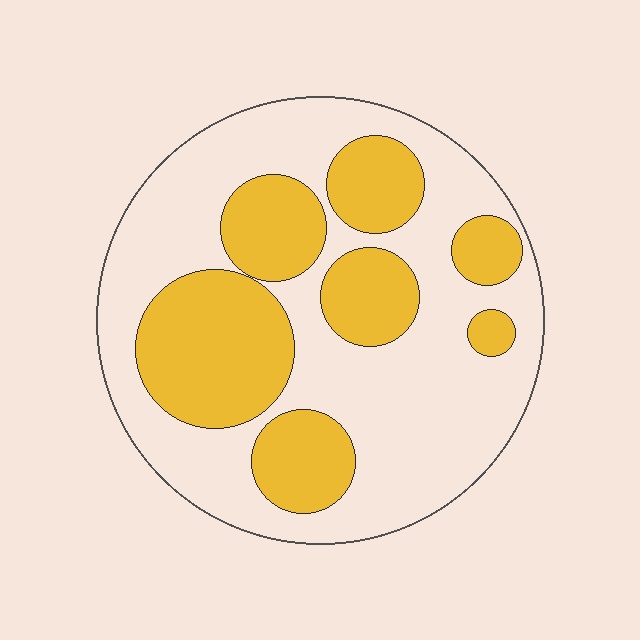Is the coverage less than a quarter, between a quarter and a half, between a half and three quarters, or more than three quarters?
Between a quarter and a half.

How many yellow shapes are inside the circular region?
7.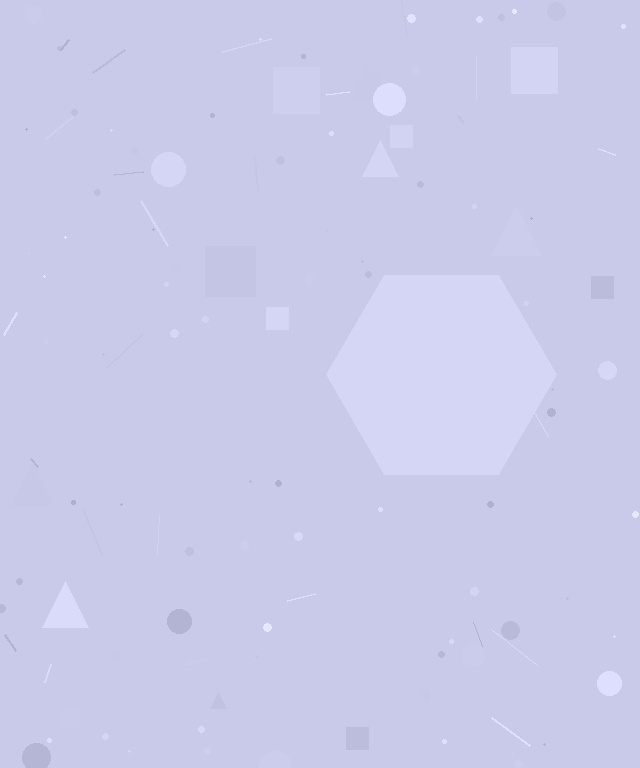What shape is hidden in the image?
A hexagon is hidden in the image.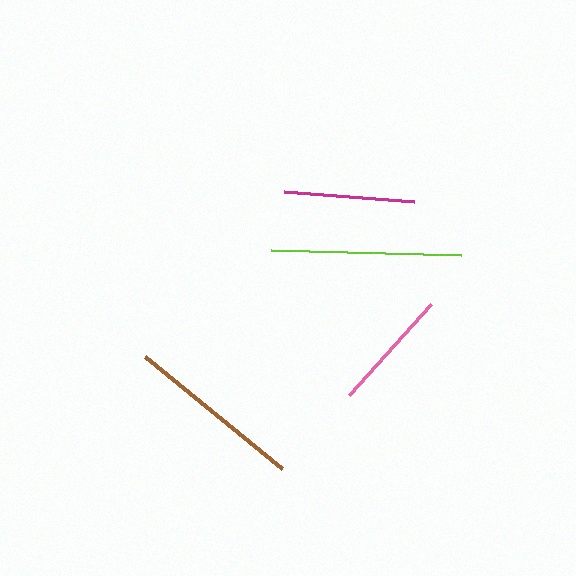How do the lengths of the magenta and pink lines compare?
The magenta and pink lines are approximately the same length.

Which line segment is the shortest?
The pink line is the shortest at approximately 122 pixels.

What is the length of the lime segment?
The lime segment is approximately 190 pixels long.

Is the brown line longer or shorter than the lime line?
The lime line is longer than the brown line.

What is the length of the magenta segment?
The magenta segment is approximately 130 pixels long.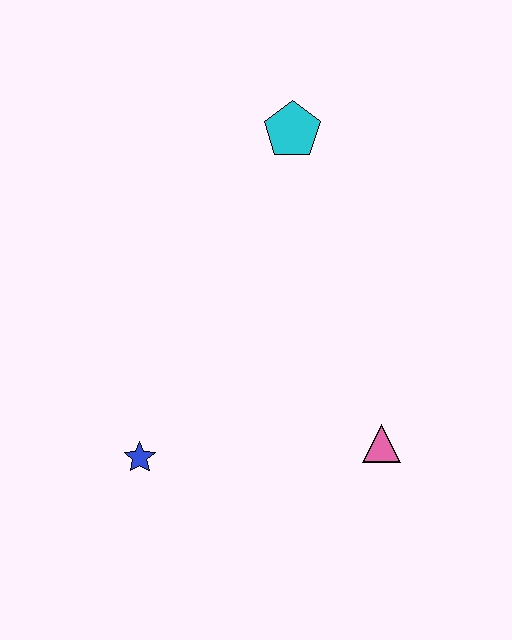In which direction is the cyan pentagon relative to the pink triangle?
The cyan pentagon is above the pink triangle.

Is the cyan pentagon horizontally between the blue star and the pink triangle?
Yes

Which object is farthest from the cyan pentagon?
The blue star is farthest from the cyan pentagon.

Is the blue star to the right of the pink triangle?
No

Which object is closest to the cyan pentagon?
The pink triangle is closest to the cyan pentagon.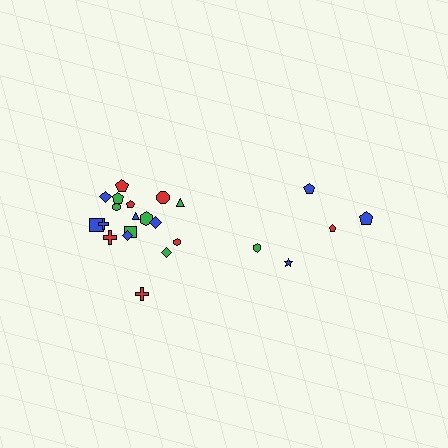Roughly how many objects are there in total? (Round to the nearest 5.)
Roughly 25 objects in total.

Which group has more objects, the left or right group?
The left group.